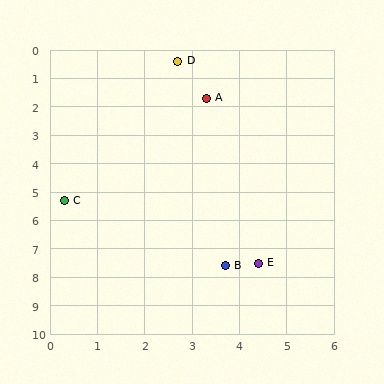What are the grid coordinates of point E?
Point E is at approximately (4.4, 7.5).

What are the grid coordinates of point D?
Point D is at approximately (2.7, 0.4).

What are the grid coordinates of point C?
Point C is at approximately (0.3, 5.3).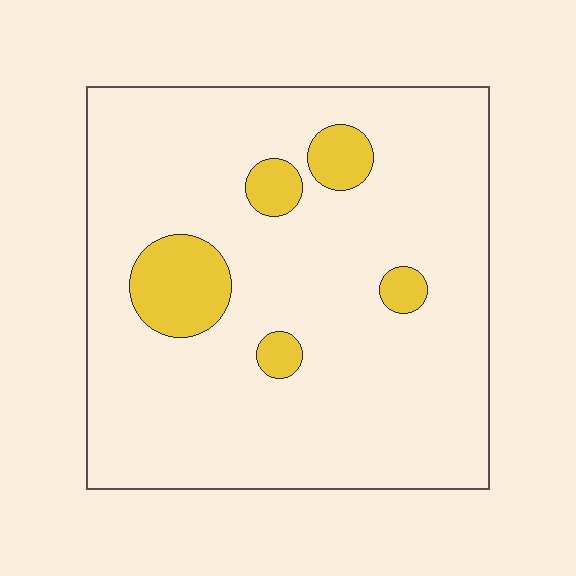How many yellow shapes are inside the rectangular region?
5.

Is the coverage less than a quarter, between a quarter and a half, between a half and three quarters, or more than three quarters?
Less than a quarter.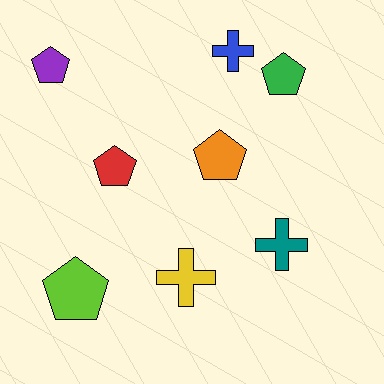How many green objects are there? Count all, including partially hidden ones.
There is 1 green object.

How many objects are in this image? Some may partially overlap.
There are 8 objects.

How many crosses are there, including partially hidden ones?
There are 3 crosses.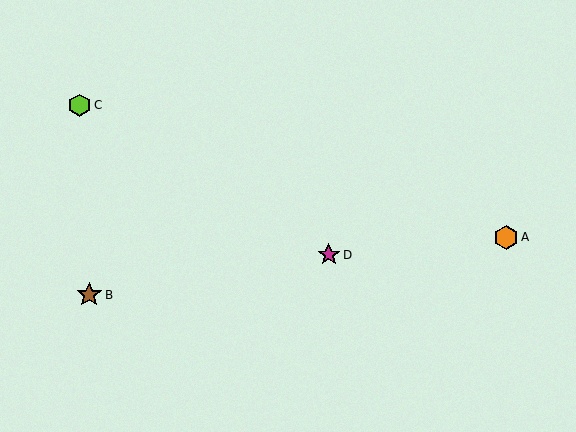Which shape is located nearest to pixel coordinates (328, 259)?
The magenta star (labeled D) at (329, 255) is nearest to that location.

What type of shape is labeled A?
Shape A is an orange hexagon.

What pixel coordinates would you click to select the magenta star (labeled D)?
Click at (329, 255) to select the magenta star D.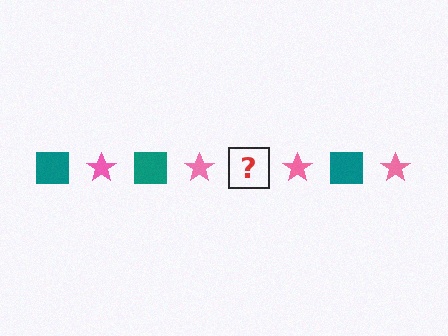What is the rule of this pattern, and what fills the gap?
The rule is that the pattern alternates between teal square and pink star. The gap should be filled with a teal square.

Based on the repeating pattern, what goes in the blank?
The blank should be a teal square.